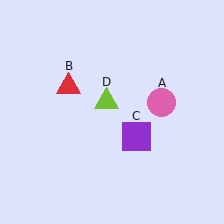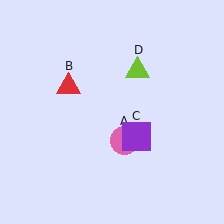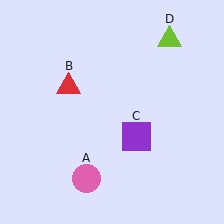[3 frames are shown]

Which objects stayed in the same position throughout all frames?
Red triangle (object B) and purple square (object C) remained stationary.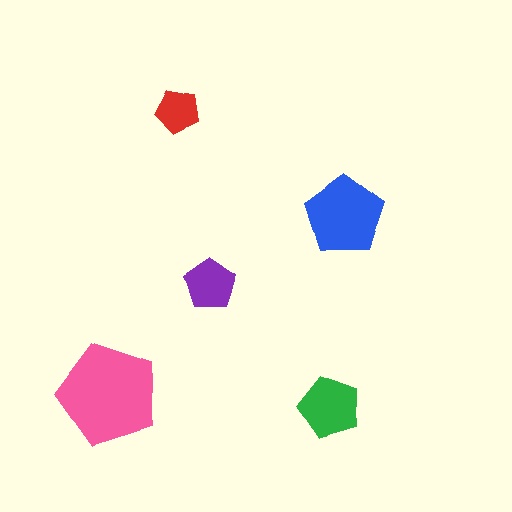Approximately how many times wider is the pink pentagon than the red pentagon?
About 2.5 times wider.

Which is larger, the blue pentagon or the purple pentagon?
The blue one.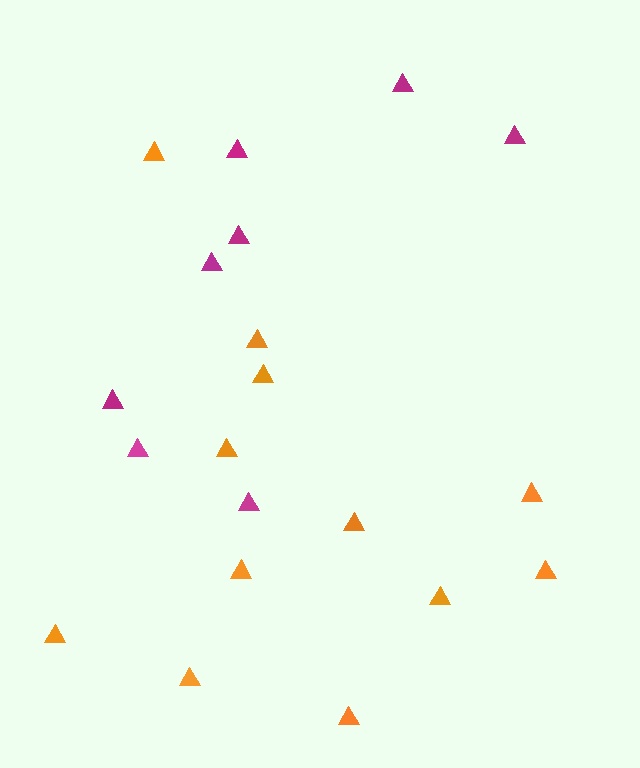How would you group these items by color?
There are 2 groups: one group of orange triangles (12) and one group of magenta triangles (8).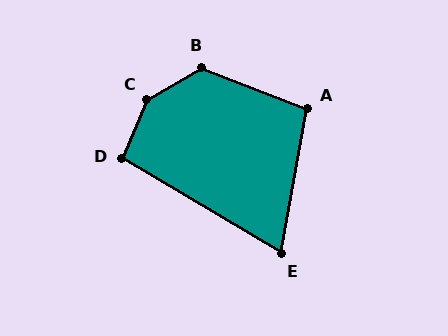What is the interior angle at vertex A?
Approximately 101 degrees (obtuse).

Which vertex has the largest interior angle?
C, at approximately 144 degrees.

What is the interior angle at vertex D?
Approximately 97 degrees (obtuse).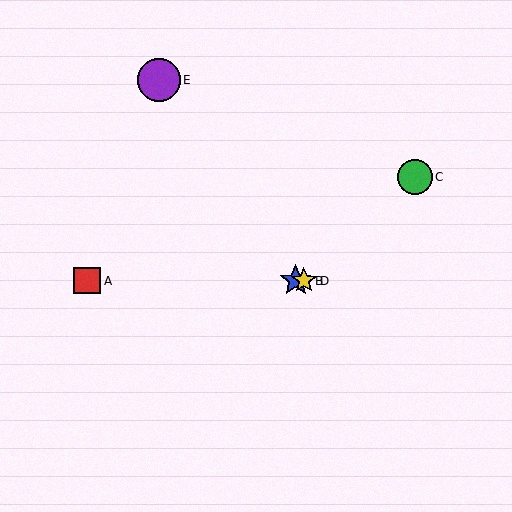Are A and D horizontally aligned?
Yes, both are at y≈281.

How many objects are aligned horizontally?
3 objects (A, B, D) are aligned horizontally.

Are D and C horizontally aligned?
No, D is at y≈281 and C is at y≈177.